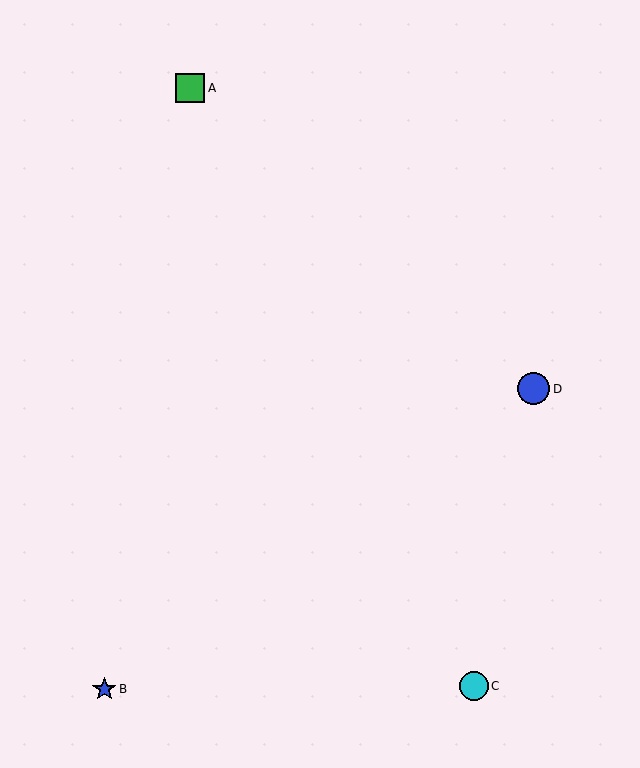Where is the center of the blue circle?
The center of the blue circle is at (534, 389).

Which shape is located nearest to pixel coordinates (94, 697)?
The blue star (labeled B) at (104, 689) is nearest to that location.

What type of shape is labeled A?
Shape A is a green square.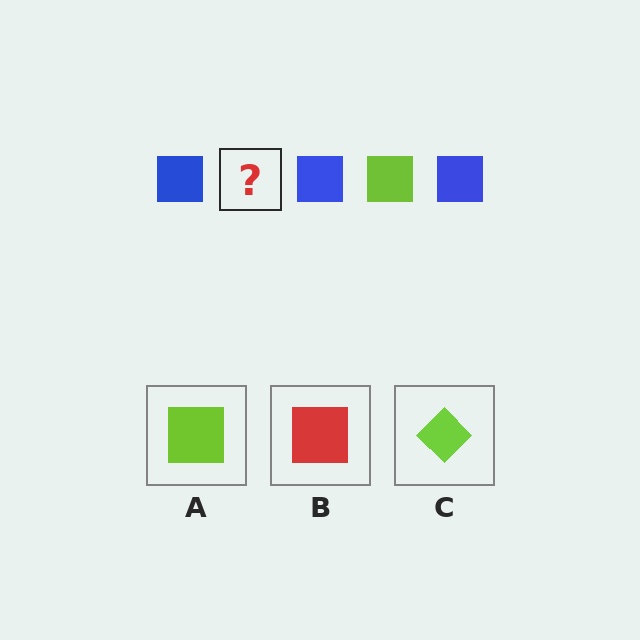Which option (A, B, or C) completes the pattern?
A.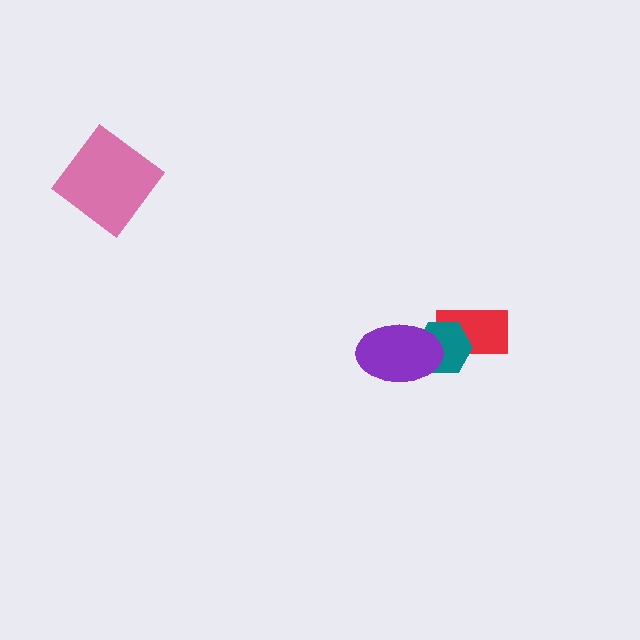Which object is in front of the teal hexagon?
The purple ellipse is in front of the teal hexagon.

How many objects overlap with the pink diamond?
0 objects overlap with the pink diamond.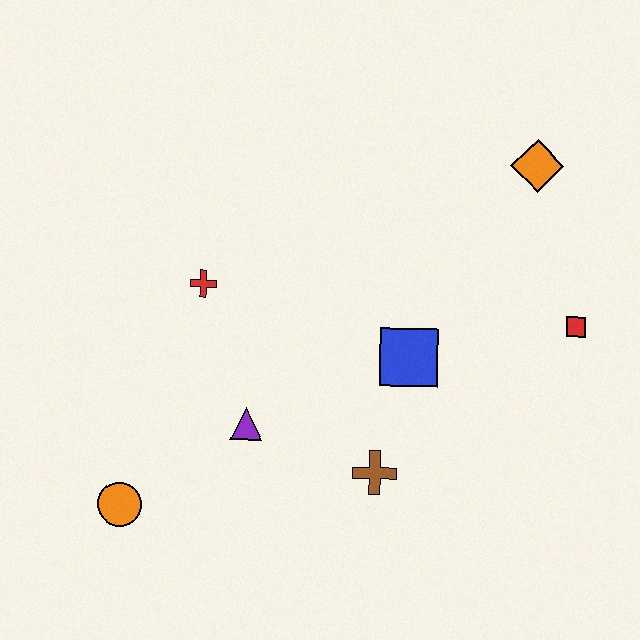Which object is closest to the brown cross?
The blue square is closest to the brown cross.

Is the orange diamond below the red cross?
No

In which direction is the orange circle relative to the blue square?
The orange circle is to the left of the blue square.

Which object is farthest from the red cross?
The red square is farthest from the red cross.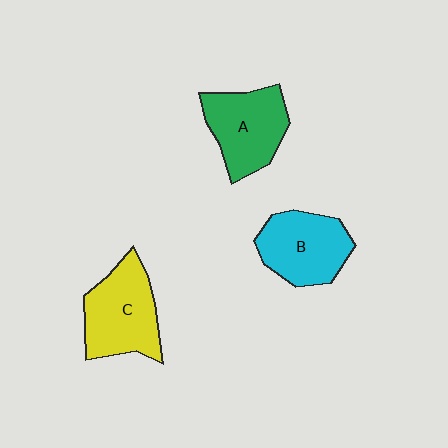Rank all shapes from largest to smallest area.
From largest to smallest: C (yellow), A (green), B (cyan).